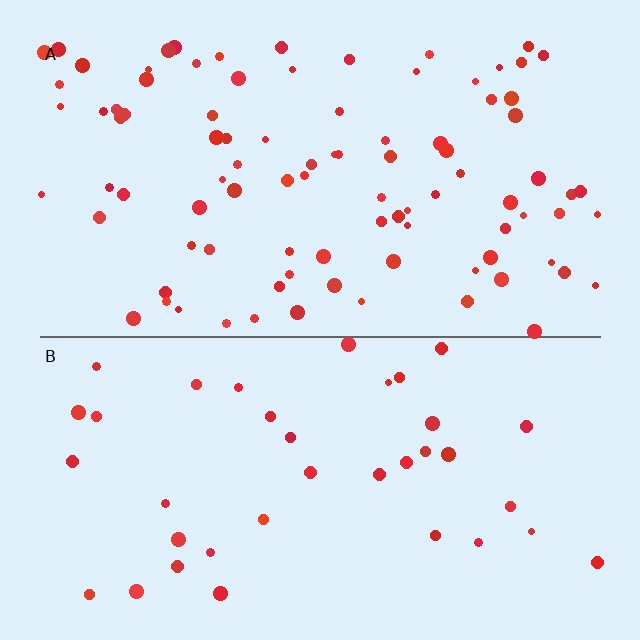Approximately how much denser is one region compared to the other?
Approximately 2.5× — region A over region B.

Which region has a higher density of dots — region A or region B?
A (the top).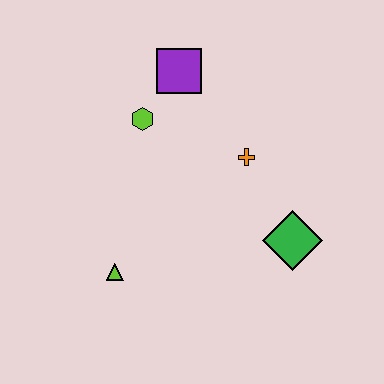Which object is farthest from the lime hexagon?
The green diamond is farthest from the lime hexagon.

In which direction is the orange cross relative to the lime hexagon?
The orange cross is to the right of the lime hexagon.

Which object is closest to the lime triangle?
The lime hexagon is closest to the lime triangle.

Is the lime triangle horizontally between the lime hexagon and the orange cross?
No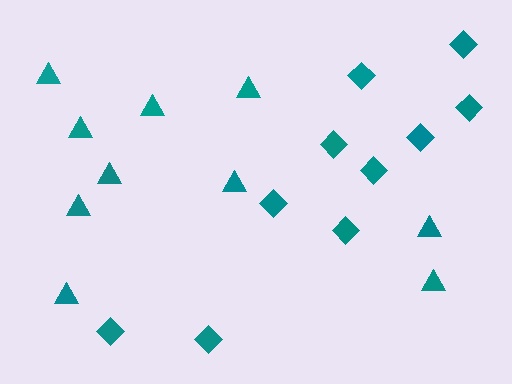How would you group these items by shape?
There are 2 groups: one group of diamonds (10) and one group of triangles (10).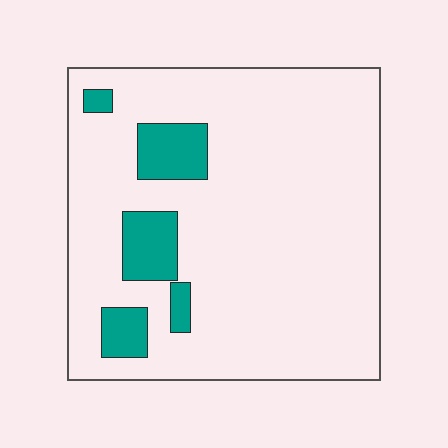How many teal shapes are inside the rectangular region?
5.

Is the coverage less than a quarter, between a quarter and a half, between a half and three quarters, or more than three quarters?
Less than a quarter.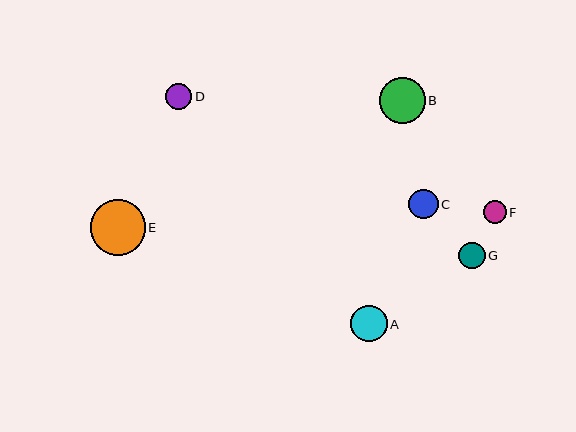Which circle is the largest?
Circle E is the largest with a size of approximately 55 pixels.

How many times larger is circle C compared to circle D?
Circle C is approximately 1.1 times the size of circle D.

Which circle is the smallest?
Circle F is the smallest with a size of approximately 23 pixels.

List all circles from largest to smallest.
From largest to smallest: E, B, A, C, G, D, F.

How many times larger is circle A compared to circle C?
Circle A is approximately 1.2 times the size of circle C.